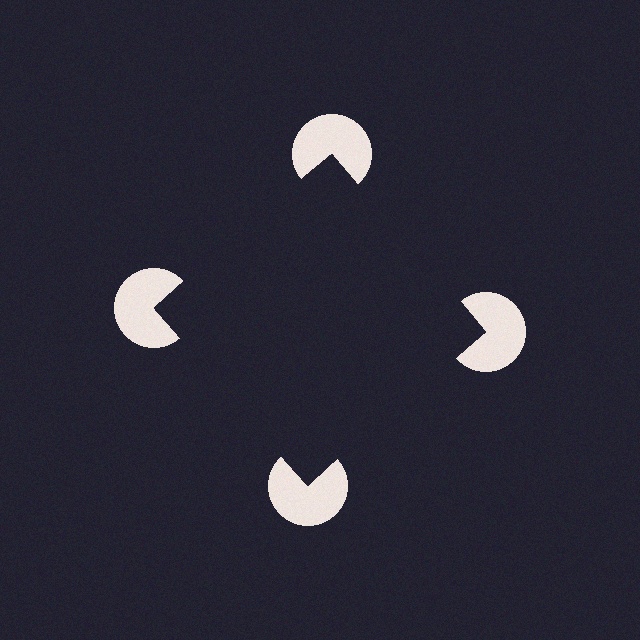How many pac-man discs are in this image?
There are 4 — one at each vertex of the illusory square.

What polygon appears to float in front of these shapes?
An illusory square — its edges are inferred from the aligned wedge cuts in the pac-man discs, not physically drawn.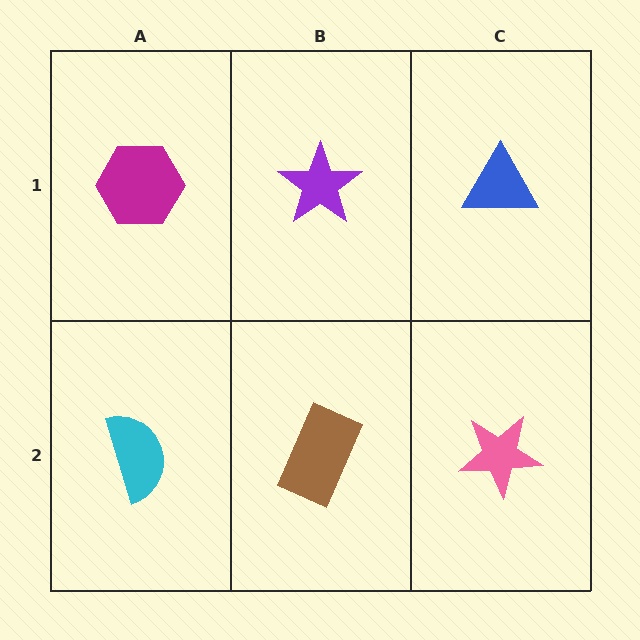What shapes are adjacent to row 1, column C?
A pink star (row 2, column C), a purple star (row 1, column B).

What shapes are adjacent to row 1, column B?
A brown rectangle (row 2, column B), a magenta hexagon (row 1, column A), a blue triangle (row 1, column C).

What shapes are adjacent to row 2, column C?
A blue triangle (row 1, column C), a brown rectangle (row 2, column B).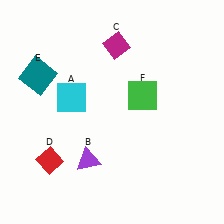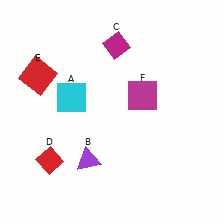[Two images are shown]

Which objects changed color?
E changed from teal to red. F changed from green to magenta.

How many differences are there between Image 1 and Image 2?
There are 2 differences between the two images.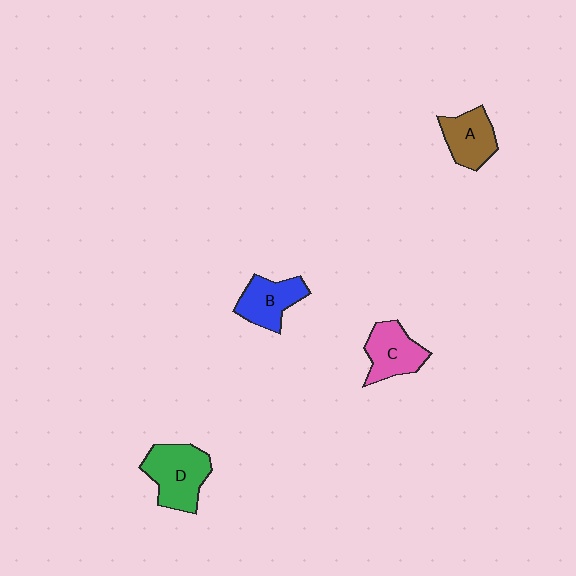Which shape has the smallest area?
Shape A (brown).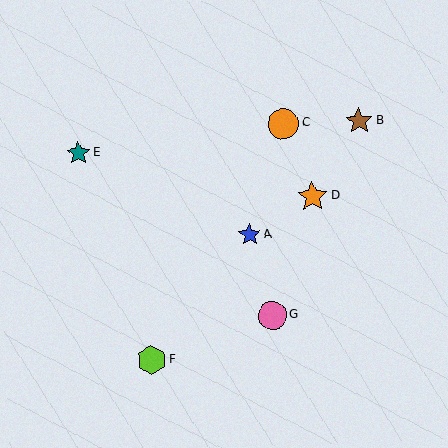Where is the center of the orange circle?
The center of the orange circle is at (284, 123).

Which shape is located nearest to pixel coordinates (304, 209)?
The orange star (labeled D) at (312, 196) is nearest to that location.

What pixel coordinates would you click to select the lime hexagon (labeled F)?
Click at (152, 360) to select the lime hexagon F.